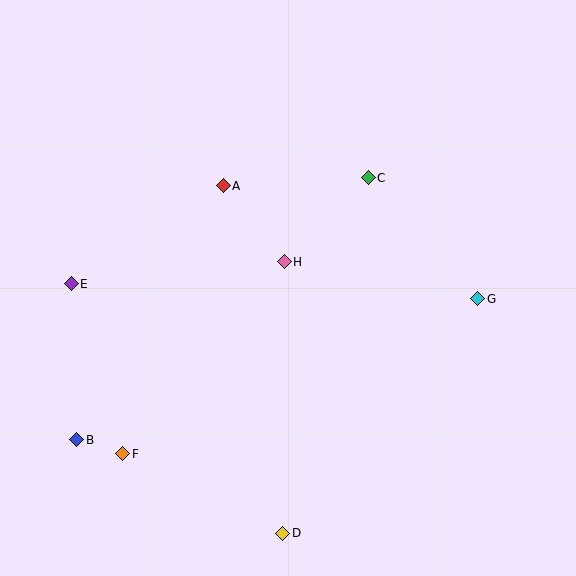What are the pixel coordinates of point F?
Point F is at (123, 454).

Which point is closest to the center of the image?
Point H at (284, 262) is closest to the center.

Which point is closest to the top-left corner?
Point A is closest to the top-left corner.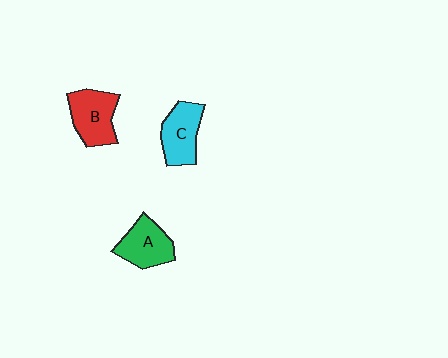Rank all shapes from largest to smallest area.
From largest to smallest: B (red), A (green), C (cyan).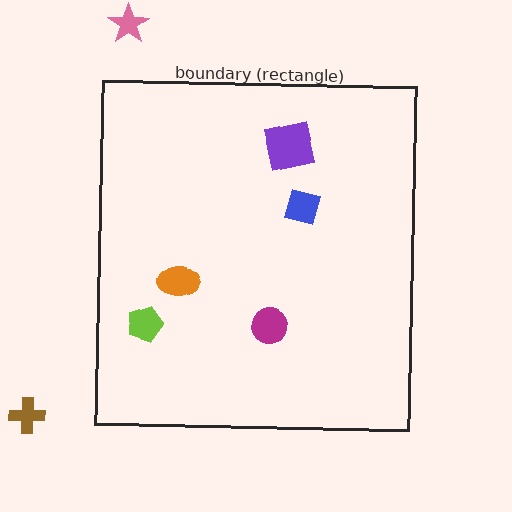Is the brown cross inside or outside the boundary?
Outside.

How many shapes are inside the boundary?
5 inside, 2 outside.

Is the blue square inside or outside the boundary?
Inside.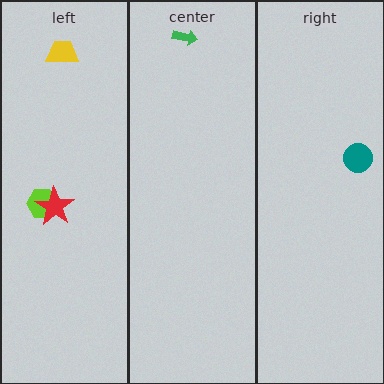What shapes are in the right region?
The teal circle.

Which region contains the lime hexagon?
The left region.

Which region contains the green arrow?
The center region.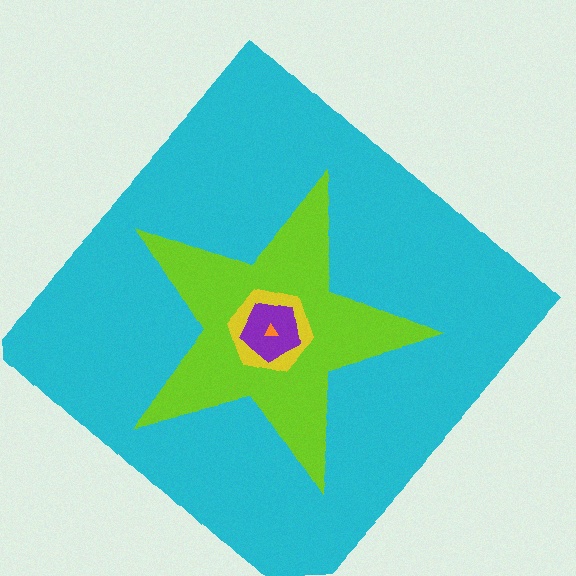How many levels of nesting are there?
5.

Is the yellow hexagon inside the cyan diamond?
Yes.